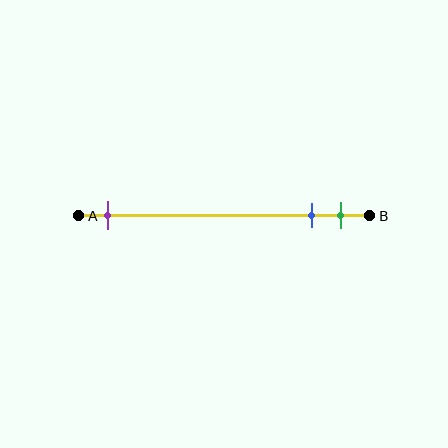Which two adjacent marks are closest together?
The blue and green marks are the closest adjacent pair.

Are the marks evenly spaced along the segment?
No, the marks are not evenly spaced.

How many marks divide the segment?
There are 3 marks dividing the segment.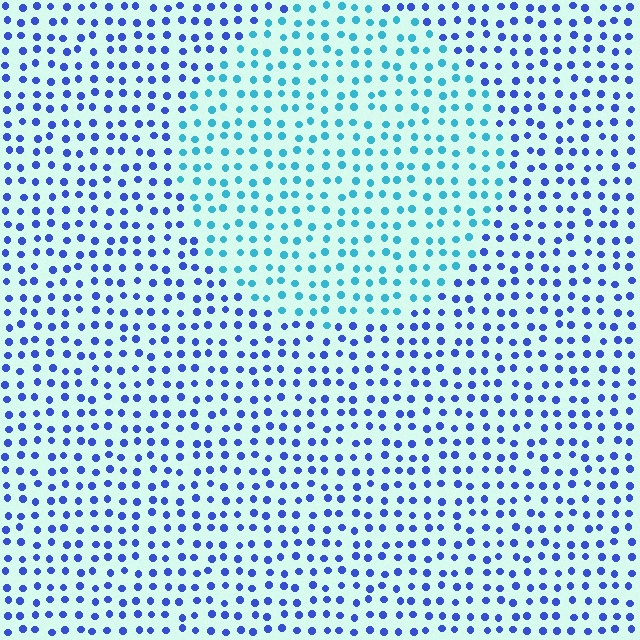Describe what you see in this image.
The image is filled with small blue elements in a uniform arrangement. A circle-shaped region is visible where the elements are tinted to a slightly different hue, forming a subtle color boundary.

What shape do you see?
I see a circle.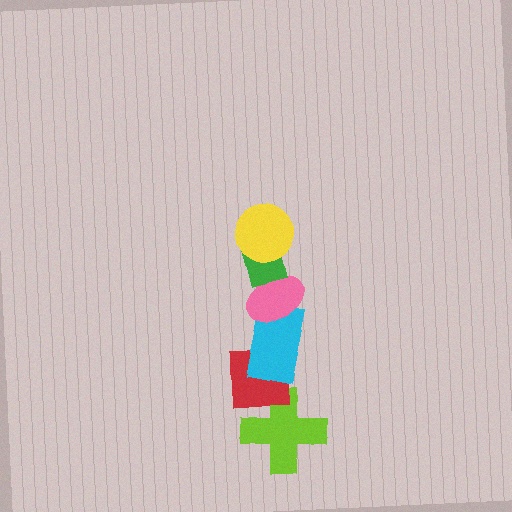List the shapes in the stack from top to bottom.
From top to bottom: the yellow circle, the green rectangle, the pink ellipse, the cyan rectangle, the red square, the lime cross.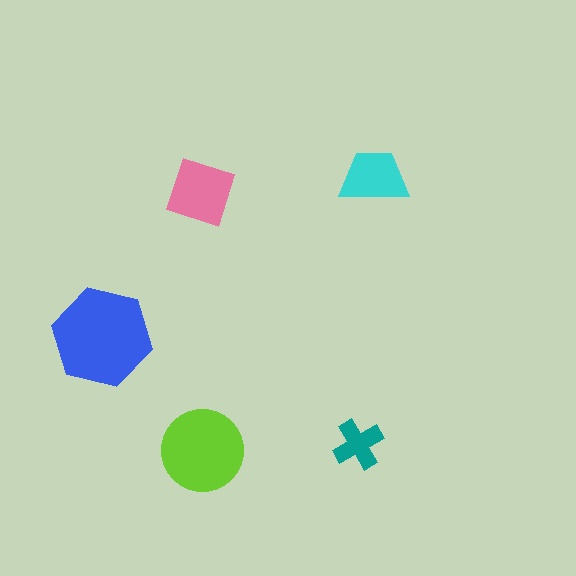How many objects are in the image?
There are 5 objects in the image.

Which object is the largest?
The blue hexagon.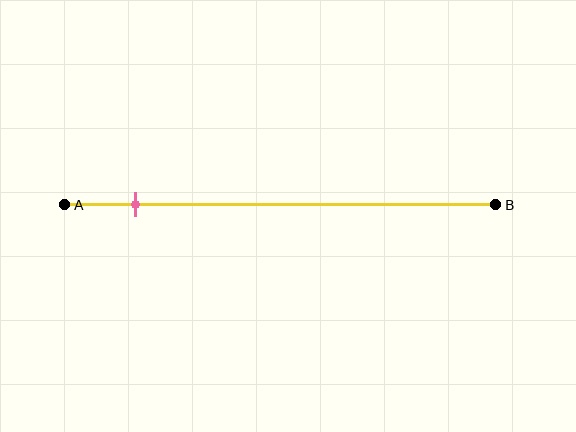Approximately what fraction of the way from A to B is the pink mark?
The pink mark is approximately 15% of the way from A to B.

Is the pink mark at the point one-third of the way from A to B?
No, the mark is at about 15% from A, not at the 33% one-third point.